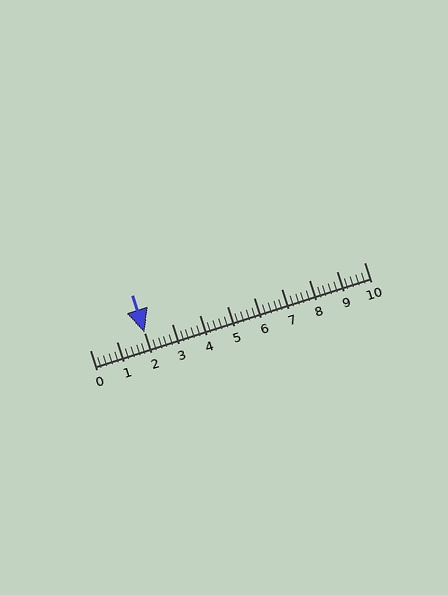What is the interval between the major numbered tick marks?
The major tick marks are spaced 1 units apart.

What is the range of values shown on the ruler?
The ruler shows values from 0 to 10.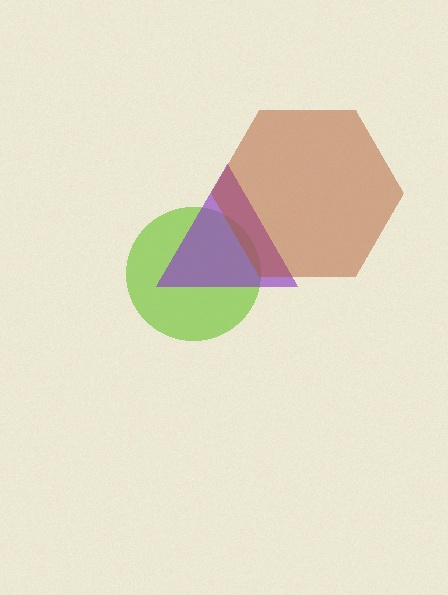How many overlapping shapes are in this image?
There are 3 overlapping shapes in the image.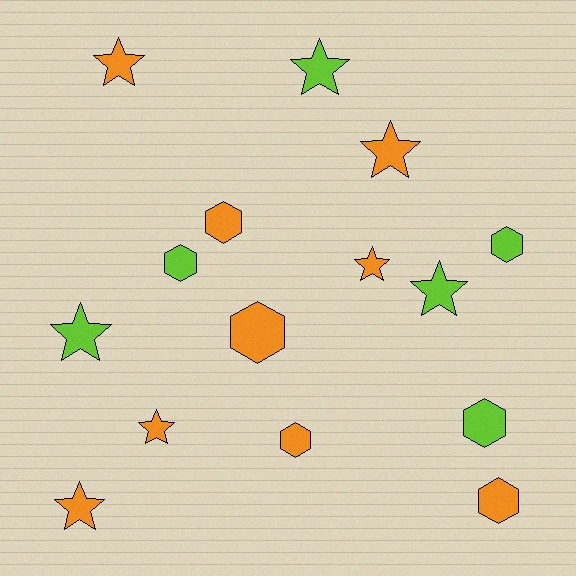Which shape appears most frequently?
Star, with 8 objects.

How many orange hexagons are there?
There are 4 orange hexagons.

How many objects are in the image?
There are 15 objects.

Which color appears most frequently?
Orange, with 9 objects.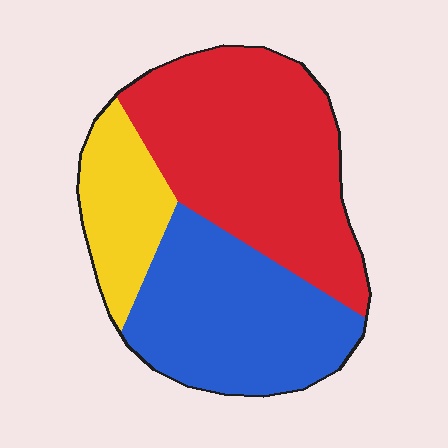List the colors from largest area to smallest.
From largest to smallest: red, blue, yellow.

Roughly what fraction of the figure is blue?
Blue takes up between a third and a half of the figure.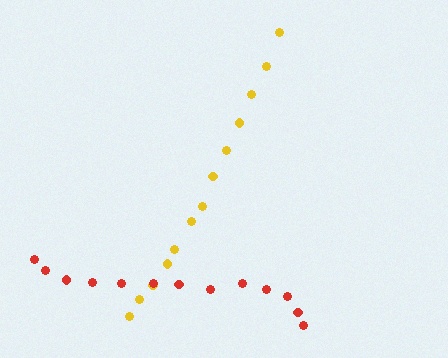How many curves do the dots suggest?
There are 2 distinct paths.